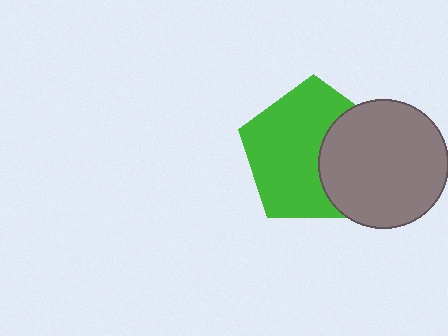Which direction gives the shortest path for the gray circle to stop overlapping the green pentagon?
Moving right gives the shortest separation.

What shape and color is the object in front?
The object in front is a gray circle.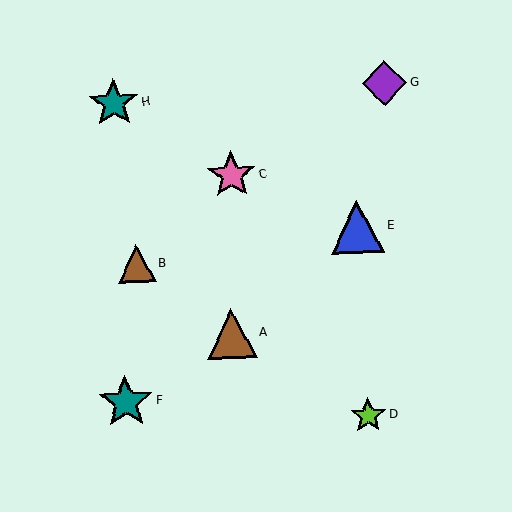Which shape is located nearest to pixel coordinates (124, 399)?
The teal star (labeled F) at (126, 402) is nearest to that location.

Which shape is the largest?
The teal star (labeled F) is the largest.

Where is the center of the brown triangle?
The center of the brown triangle is at (232, 333).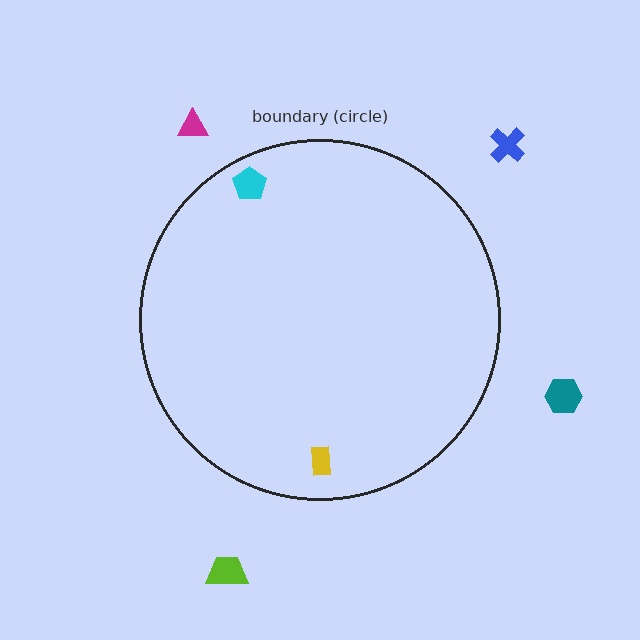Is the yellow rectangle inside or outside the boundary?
Inside.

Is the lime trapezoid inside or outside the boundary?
Outside.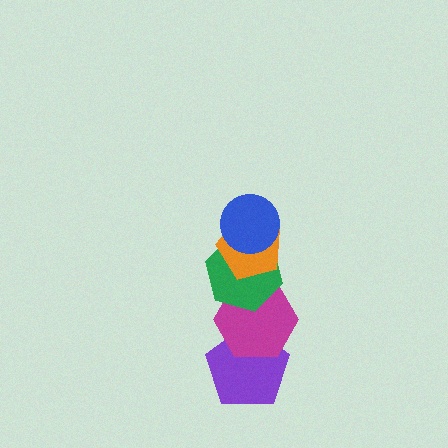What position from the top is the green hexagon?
The green hexagon is 3rd from the top.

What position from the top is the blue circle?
The blue circle is 1st from the top.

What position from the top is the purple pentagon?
The purple pentagon is 5th from the top.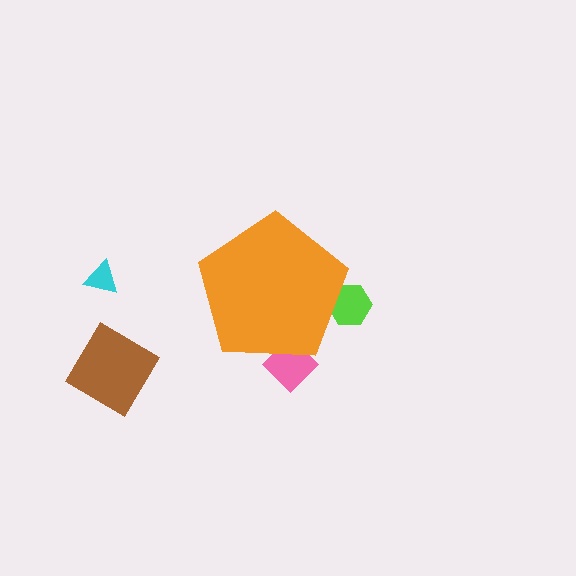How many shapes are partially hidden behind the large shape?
2 shapes are partially hidden.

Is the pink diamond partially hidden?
Yes, the pink diamond is partially hidden behind the orange pentagon.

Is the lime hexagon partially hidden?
Yes, the lime hexagon is partially hidden behind the orange pentagon.